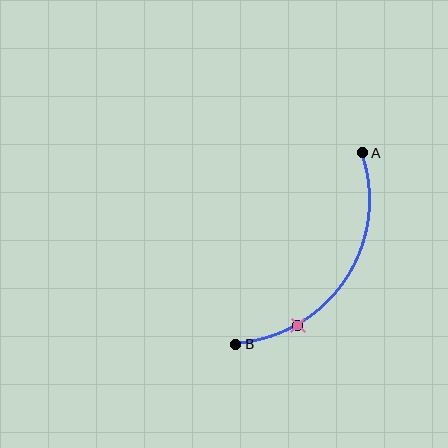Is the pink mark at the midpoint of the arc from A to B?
No. The pink mark lies on the arc but is closer to endpoint B. The arc midpoint would be at the point on the curve equidistant along the arc from both A and B.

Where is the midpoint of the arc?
The arc midpoint is the point on the curve farthest from the straight line joining A and B. It sits to the right of that line.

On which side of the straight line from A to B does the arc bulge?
The arc bulges to the right of the straight line connecting A and B.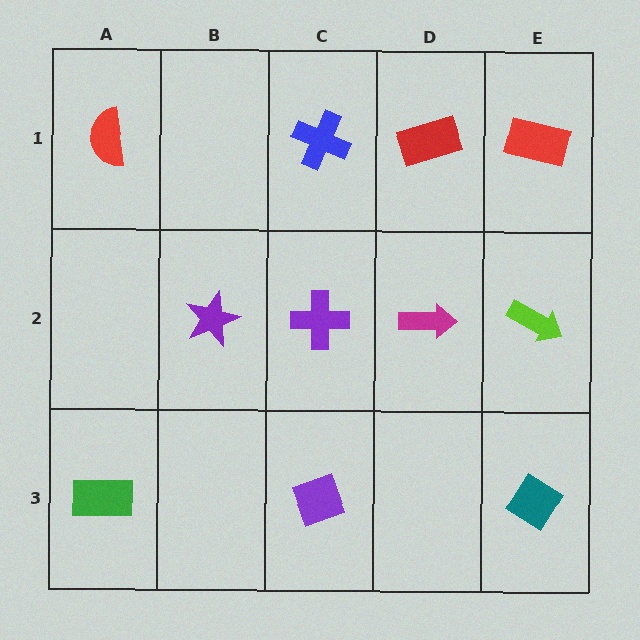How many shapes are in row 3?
3 shapes.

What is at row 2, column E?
A lime arrow.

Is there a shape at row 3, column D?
No, that cell is empty.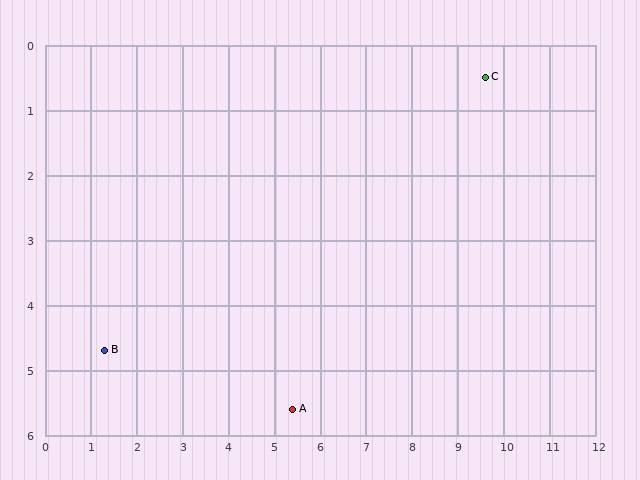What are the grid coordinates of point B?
Point B is at approximately (1.3, 4.7).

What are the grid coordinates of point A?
Point A is at approximately (5.4, 5.6).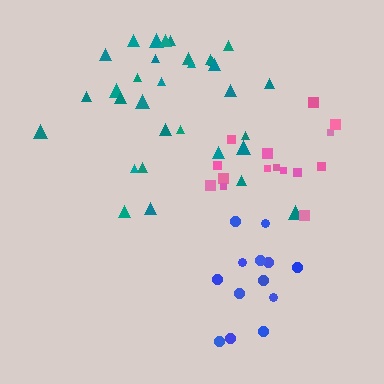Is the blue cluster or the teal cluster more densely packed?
Blue.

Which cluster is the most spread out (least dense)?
Teal.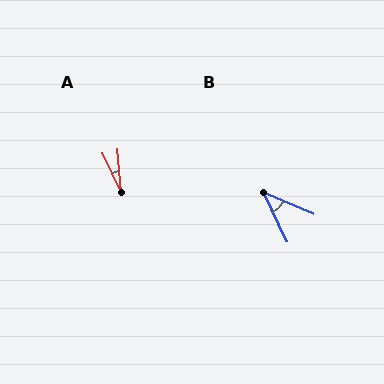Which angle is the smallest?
A, at approximately 20 degrees.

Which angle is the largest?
B, at approximately 42 degrees.